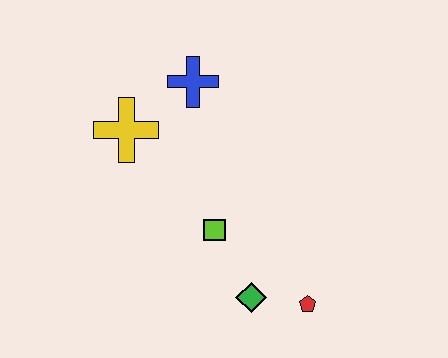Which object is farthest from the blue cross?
The red pentagon is farthest from the blue cross.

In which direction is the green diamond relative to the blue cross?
The green diamond is below the blue cross.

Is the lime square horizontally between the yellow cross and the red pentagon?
Yes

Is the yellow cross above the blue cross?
No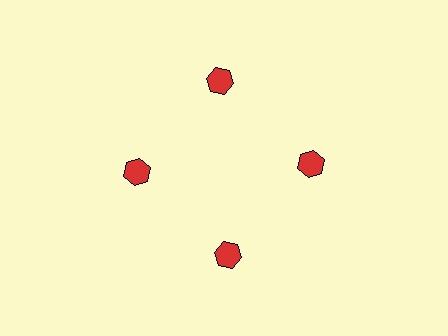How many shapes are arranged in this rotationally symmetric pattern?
There are 4 shapes, arranged in 4 groups of 1.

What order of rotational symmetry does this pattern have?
This pattern has 4-fold rotational symmetry.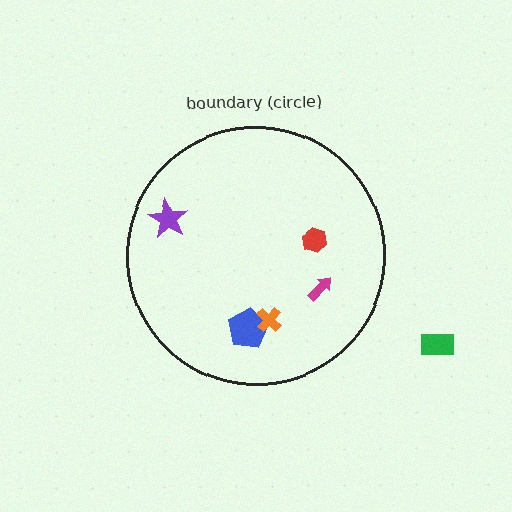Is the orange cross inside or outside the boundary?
Inside.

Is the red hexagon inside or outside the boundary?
Inside.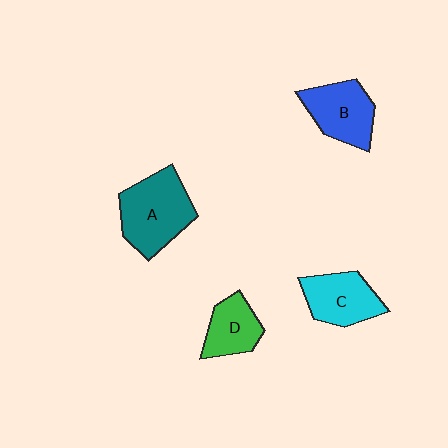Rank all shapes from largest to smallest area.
From largest to smallest: A (teal), B (blue), C (cyan), D (green).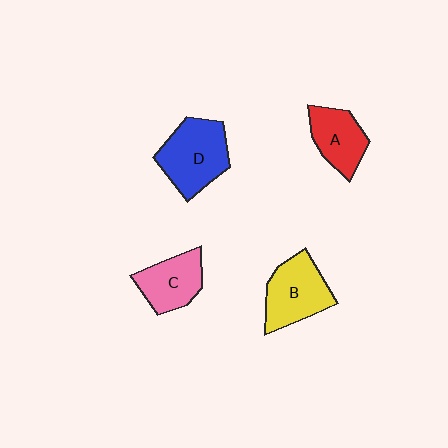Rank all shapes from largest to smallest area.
From largest to smallest: D (blue), B (yellow), C (pink), A (red).